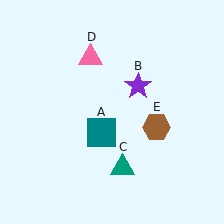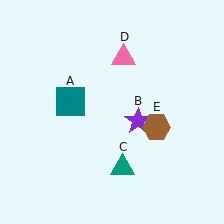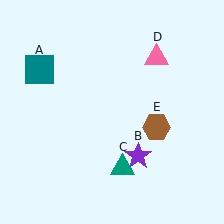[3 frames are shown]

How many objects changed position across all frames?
3 objects changed position: teal square (object A), purple star (object B), pink triangle (object D).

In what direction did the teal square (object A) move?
The teal square (object A) moved up and to the left.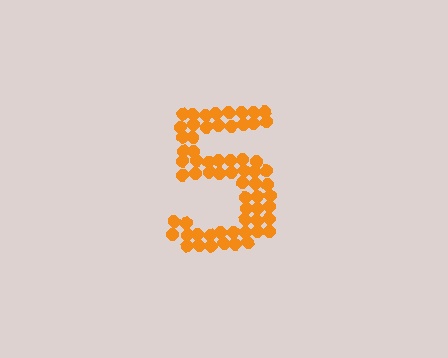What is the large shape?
The large shape is the digit 5.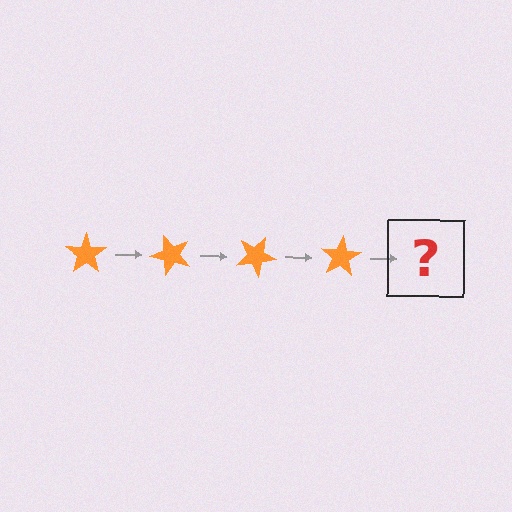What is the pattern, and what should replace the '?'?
The pattern is that the star rotates 50 degrees each step. The '?' should be an orange star rotated 200 degrees.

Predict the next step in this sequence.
The next step is an orange star rotated 200 degrees.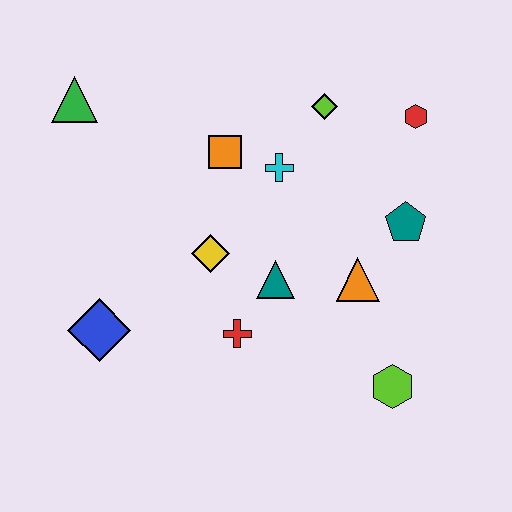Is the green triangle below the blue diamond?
No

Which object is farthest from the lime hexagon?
The green triangle is farthest from the lime hexagon.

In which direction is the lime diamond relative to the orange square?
The lime diamond is to the right of the orange square.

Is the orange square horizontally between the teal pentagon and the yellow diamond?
Yes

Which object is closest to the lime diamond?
The cyan cross is closest to the lime diamond.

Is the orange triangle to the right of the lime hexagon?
No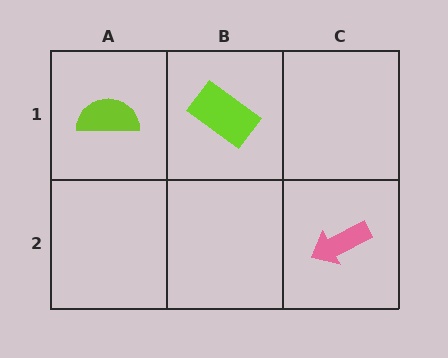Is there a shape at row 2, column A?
No, that cell is empty.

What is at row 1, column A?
A lime semicircle.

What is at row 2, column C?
A pink arrow.